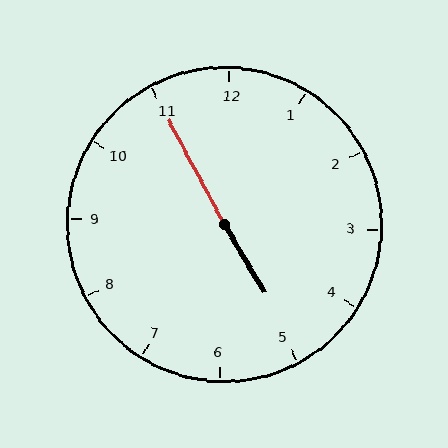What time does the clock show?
4:55.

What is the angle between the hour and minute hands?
Approximately 178 degrees.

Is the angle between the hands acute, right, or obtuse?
It is obtuse.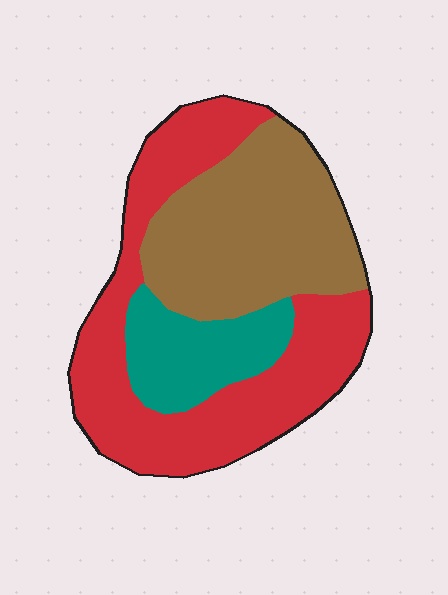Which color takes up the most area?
Red, at roughly 45%.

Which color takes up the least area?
Teal, at roughly 15%.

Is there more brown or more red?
Red.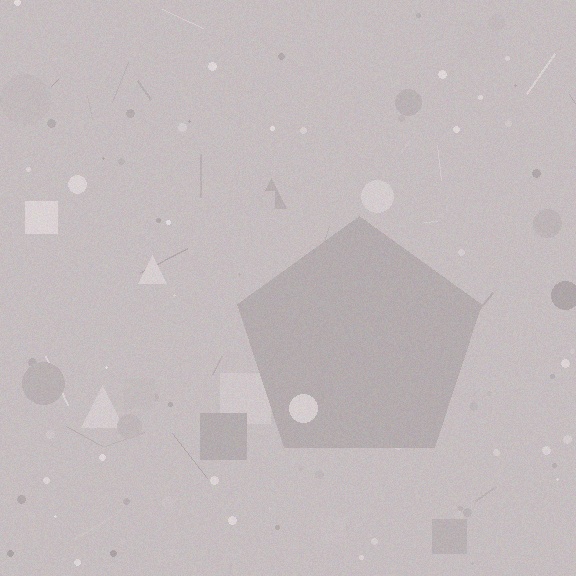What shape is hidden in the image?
A pentagon is hidden in the image.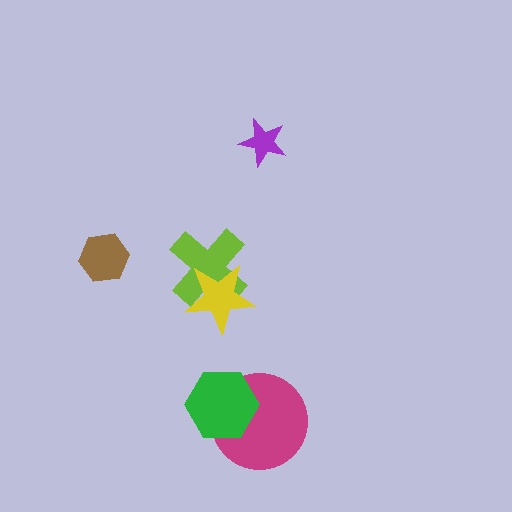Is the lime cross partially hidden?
Yes, it is partially covered by another shape.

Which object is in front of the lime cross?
The yellow star is in front of the lime cross.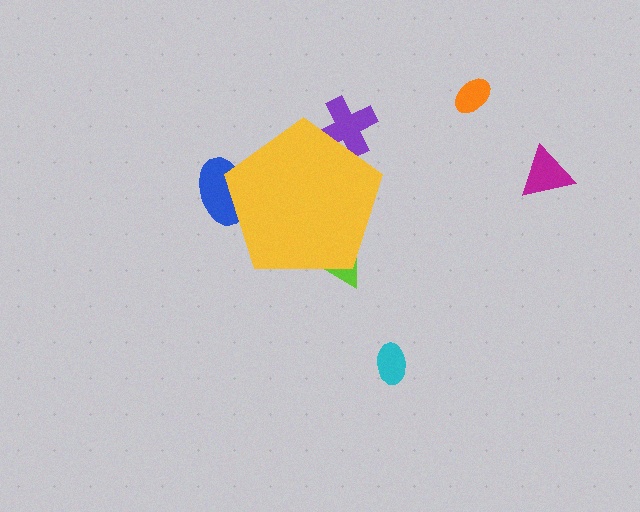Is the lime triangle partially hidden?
Yes, the lime triangle is partially hidden behind the yellow pentagon.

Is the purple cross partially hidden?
Yes, the purple cross is partially hidden behind the yellow pentagon.